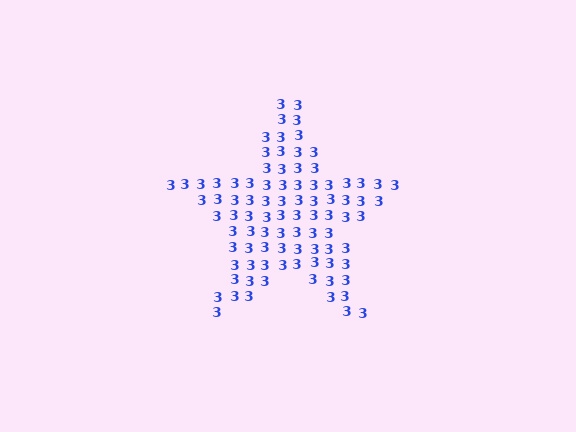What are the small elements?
The small elements are digit 3's.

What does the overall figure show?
The overall figure shows a star.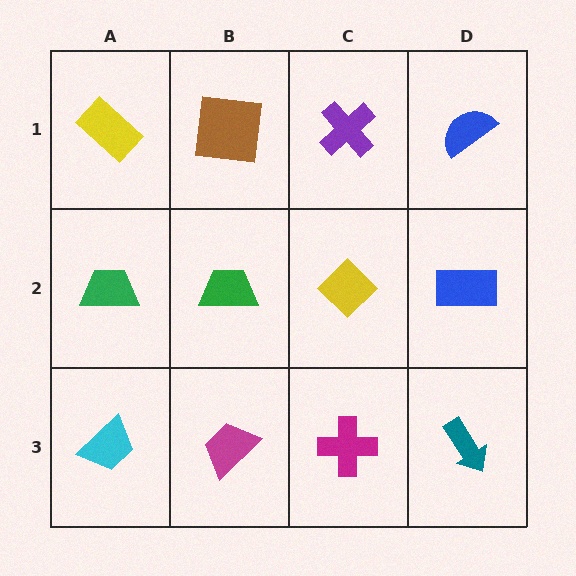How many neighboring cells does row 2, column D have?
3.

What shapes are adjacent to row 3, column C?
A yellow diamond (row 2, column C), a magenta trapezoid (row 3, column B), a teal arrow (row 3, column D).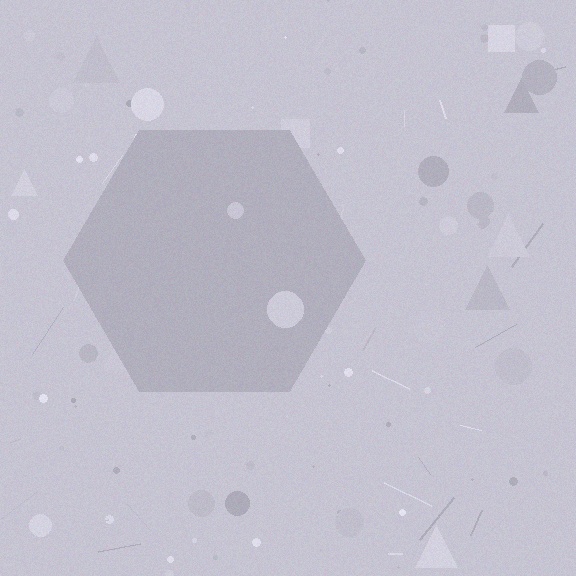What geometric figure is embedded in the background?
A hexagon is embedded in the background.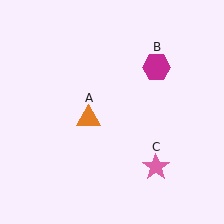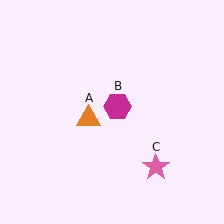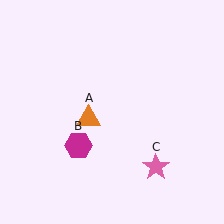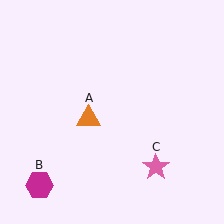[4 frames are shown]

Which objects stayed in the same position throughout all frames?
Orange triangle (object A) and pink star (object C) remained stationary.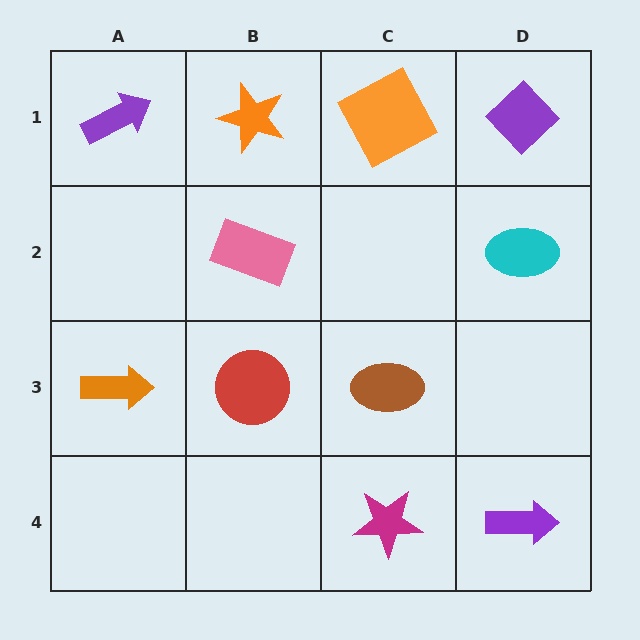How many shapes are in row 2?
2 shapes.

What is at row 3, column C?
A brown ellipse.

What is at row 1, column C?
An orange square.